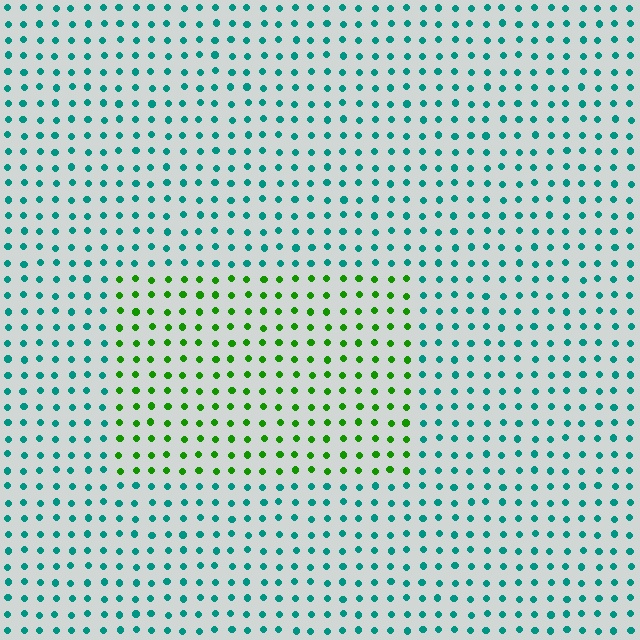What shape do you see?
I see a rectangle.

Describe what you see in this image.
The image is filled with small teal elements in a uniform arrangement. A rectangle-shaped region is visible where the elements are tinted to a slightly different hue, forming a subtle color boundary.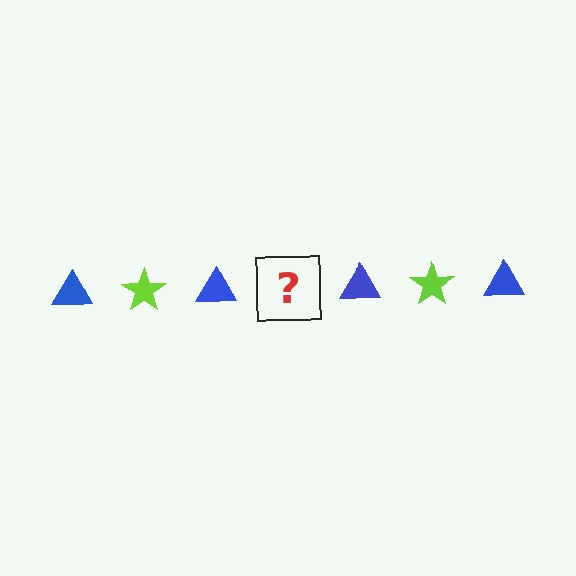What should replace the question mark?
The question mark should be replaced with a lime star.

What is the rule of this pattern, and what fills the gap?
The rule is that the pattern alternates between blue triangle and lime star. The gap should be filled with a lime star.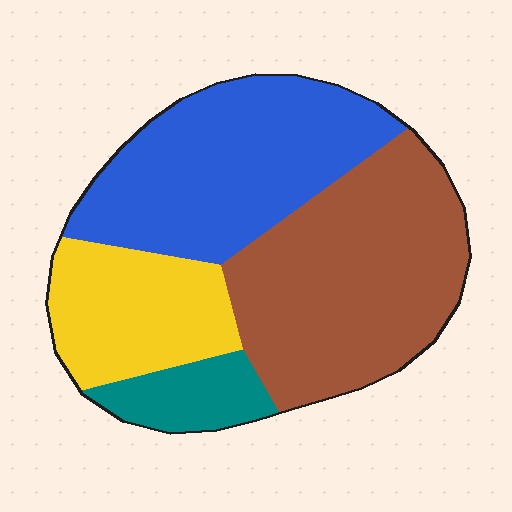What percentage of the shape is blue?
Blue takes up about one third (1/3) of the shape.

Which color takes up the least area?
Teal, at roughly 10%.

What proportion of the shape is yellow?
Yellow takes up about one fifth (1/5) of the shape.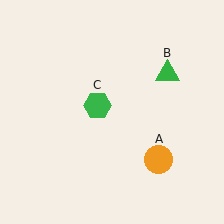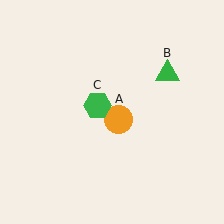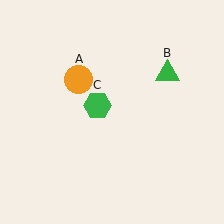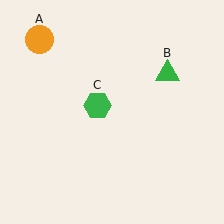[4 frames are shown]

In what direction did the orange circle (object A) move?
The orange circle (object A) moved up and to the left.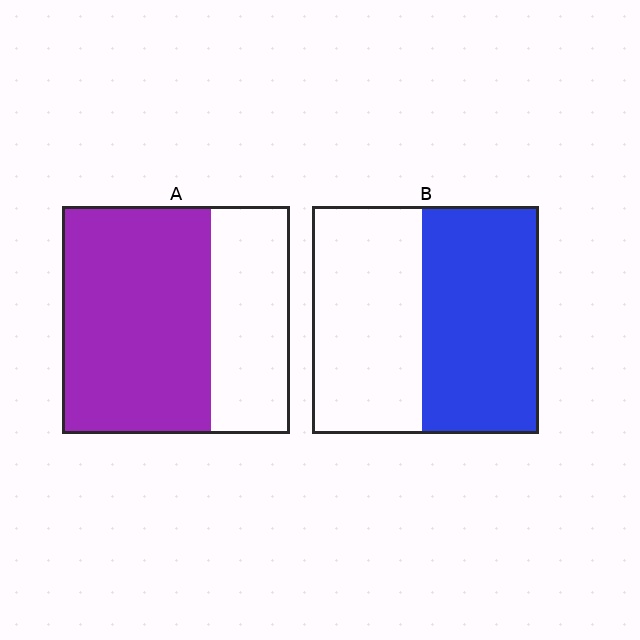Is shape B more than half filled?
Roughly half.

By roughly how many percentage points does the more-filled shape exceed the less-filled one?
By roughly 15 percentage points (A over B).